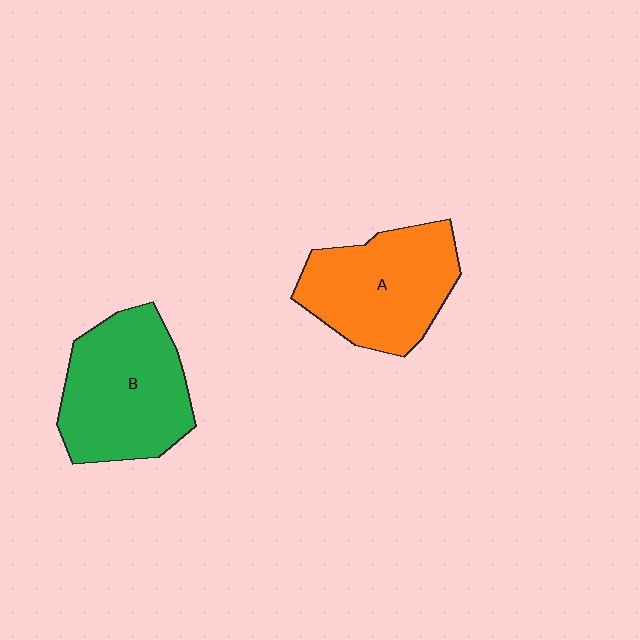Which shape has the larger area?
Shape B (green).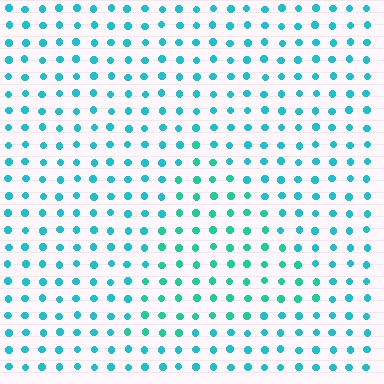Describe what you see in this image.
The image is filled with small cyan elements in a uniform arrangement. A triangle-shaped region is visible where the elements are tinted to a slightly different hue, forming a subtle color boundary.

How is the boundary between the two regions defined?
The boundary is defined purely by a slight shift in hue (about 23 degrees). Spacing, size, and orientation are identical on both sides.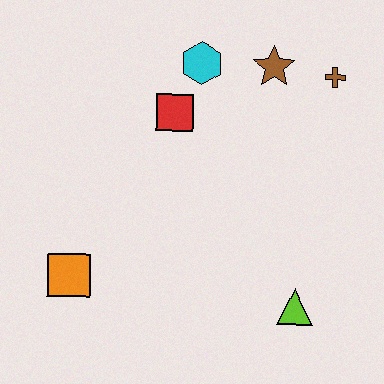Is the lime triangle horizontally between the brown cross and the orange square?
Yes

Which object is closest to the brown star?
The brown cross is closest to the brown star.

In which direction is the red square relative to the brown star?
The red square is to the left of the brown star.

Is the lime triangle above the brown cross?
No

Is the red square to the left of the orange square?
No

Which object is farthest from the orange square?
The brown cross is farthest from the orange square.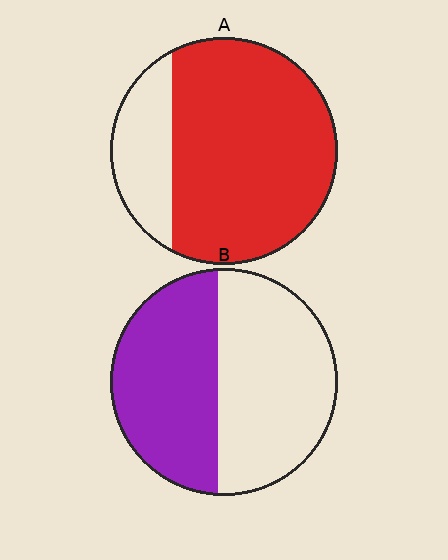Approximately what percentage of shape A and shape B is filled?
A is approximately 80% and B is approximately 45%.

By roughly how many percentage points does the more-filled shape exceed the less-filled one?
By roughly 30 percentage points (A over B).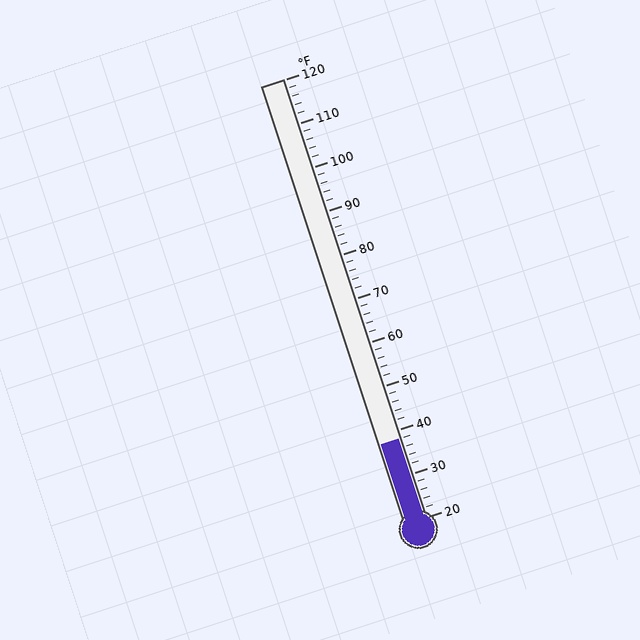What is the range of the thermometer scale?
The thermometer scale ranges from 20°F to 120°F.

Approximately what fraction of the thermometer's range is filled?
The thermometer is filled to approximately 20% of its range.